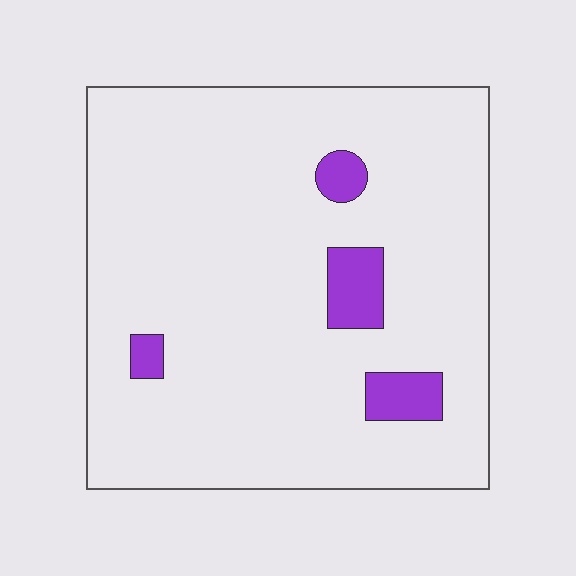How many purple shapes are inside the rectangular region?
4.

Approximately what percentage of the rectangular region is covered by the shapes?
Approximately 5%.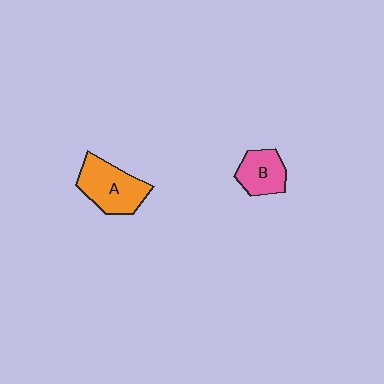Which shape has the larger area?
Shape A (orange).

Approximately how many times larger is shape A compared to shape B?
Approximately 1.5 times.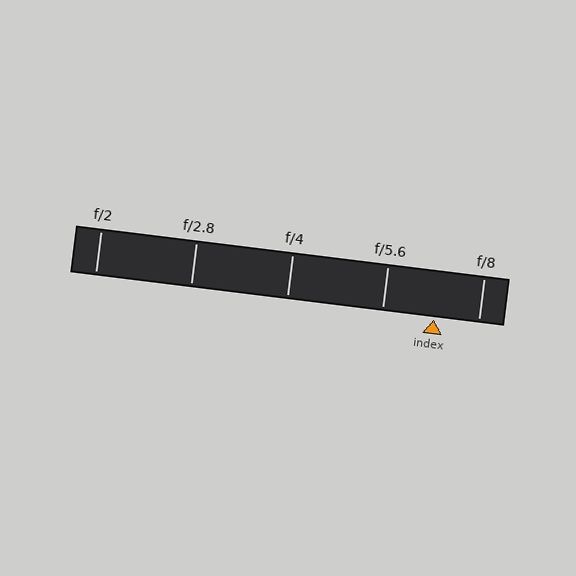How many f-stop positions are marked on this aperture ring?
There are 5 f-stop positions marked.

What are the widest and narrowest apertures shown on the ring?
The widest aperture shown is f/2 and the narrowest is f/8.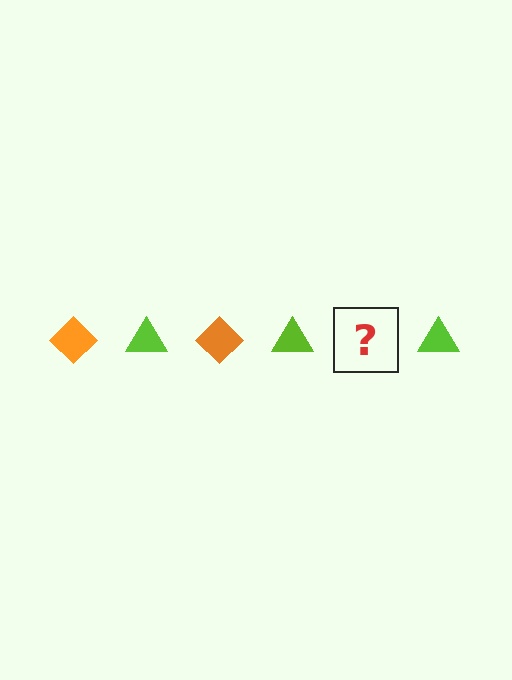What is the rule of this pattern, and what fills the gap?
The rule is that the pattern alternates between orange diamond and lime triangle. The gap should be filled with an orange diamond.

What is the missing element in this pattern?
The missing element is an orange diamond.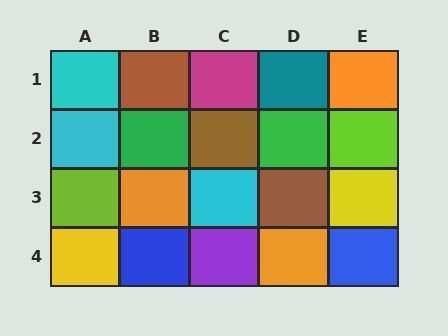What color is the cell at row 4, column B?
Blue.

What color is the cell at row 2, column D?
Green.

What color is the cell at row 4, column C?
Purple.